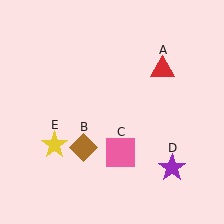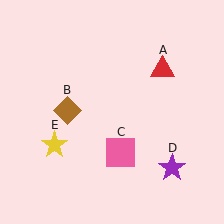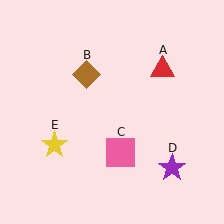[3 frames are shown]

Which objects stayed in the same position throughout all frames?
Red triangle (object A) and pink square (object C) and purple star (object D) and yellow star (object E) remained stationary.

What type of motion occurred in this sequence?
The brown diamond (object B) rotated clockwise around the center of the scene.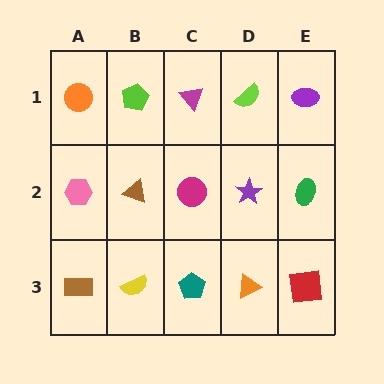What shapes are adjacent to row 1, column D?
A purple star (row 2, column D), a magenta triangle (row 1, column C), a purple ellipse (row 1, column E).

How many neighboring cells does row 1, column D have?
3.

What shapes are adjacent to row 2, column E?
A purple ellipse (row 1, column E), a red square (row 3, column E), a purple star (row 2, column D).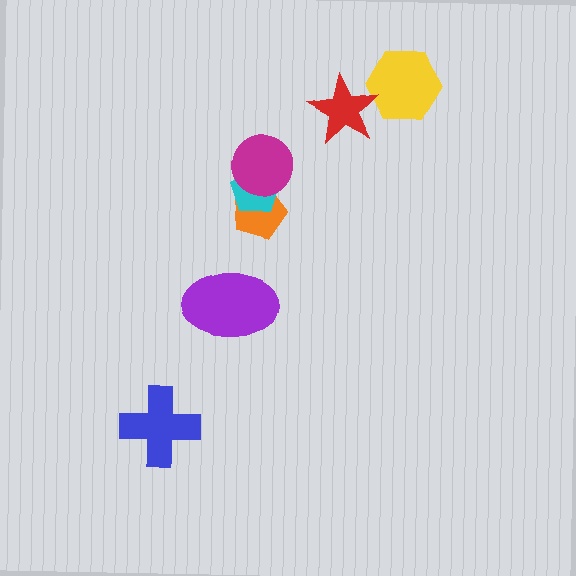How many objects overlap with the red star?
1 object overlaps with the red star.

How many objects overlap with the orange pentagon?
2 objects overlap with the orange pentagon.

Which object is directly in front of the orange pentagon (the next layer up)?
The cyan pentagon is directly in front of the orange pentagon.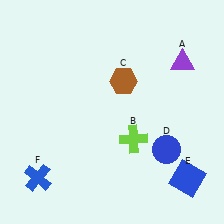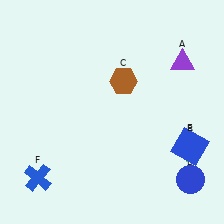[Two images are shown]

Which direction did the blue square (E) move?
The blue square (E) moved up.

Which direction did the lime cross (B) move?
The lime cross (B) moved right.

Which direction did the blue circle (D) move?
The blue circle (D) moved down.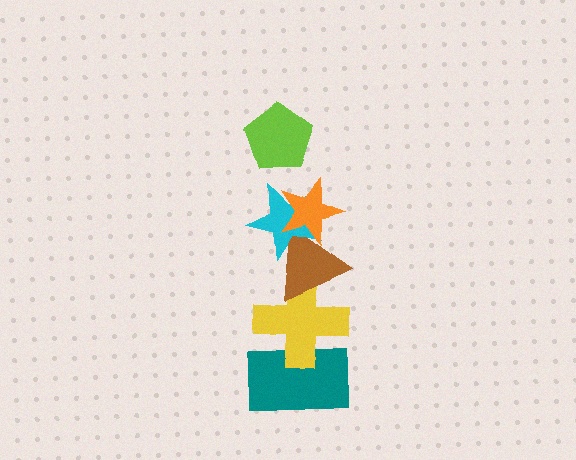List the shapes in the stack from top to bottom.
From top to bottom: the lime pentagon, the orange star, the cyan star, the brown triangle, the yellow cross, the teal rectangle.